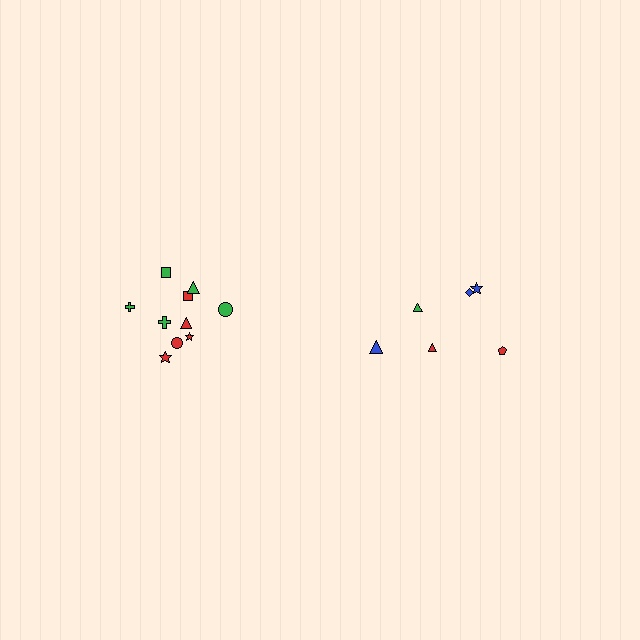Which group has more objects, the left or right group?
The left group.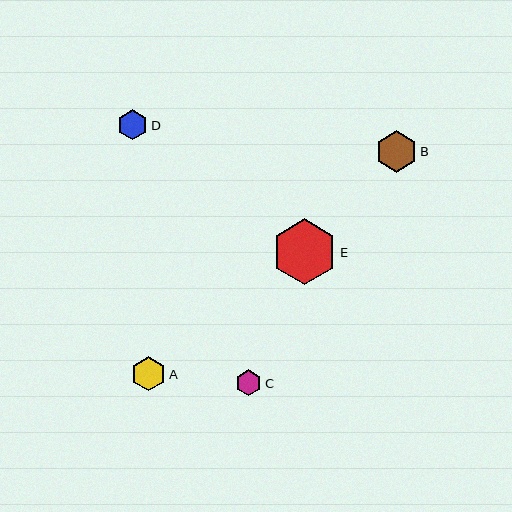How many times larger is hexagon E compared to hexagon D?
Hexagon E is approximately 2.2 times the size of hexagon D.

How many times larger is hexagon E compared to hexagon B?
Hexagon E is approximately 1.6 times the size of hexagon B.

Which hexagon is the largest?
Hexagon E is the largest with a size of approximately 66 pixels.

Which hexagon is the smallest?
Hexagon C is the smallest with a size of approximately 26 pixels.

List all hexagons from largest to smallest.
From largest to smallest: E, B, A, D, C.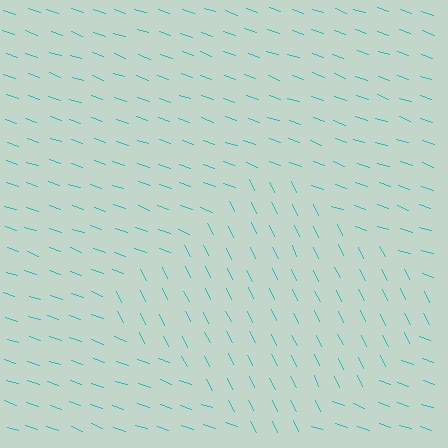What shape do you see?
I see a diamond.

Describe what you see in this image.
The image is filled with small cyan line segments. A diamond region in the image has lines oriented differently from the surrounding lines, creating a visible texture boundary.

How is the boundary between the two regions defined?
The boundary is defined purely by a change in line orientation (approximately 45 degrees difference). All lines are the same color and thickness.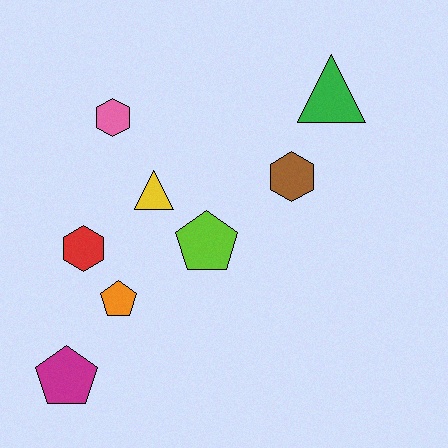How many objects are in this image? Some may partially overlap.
There are 8 objects.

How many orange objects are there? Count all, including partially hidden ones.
There is 1 orange object.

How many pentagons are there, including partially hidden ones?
There are 3 pentagons.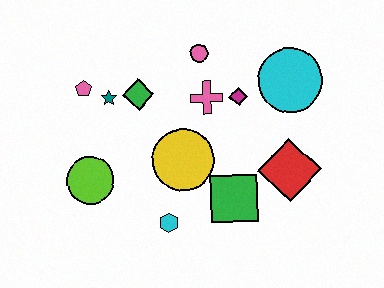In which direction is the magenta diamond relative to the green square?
The magenta diamond is above the green square.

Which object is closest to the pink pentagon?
The teal star is closest to the pink pentagon.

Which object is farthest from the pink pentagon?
The red diamond is farthest from the pink pentagon.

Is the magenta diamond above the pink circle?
No